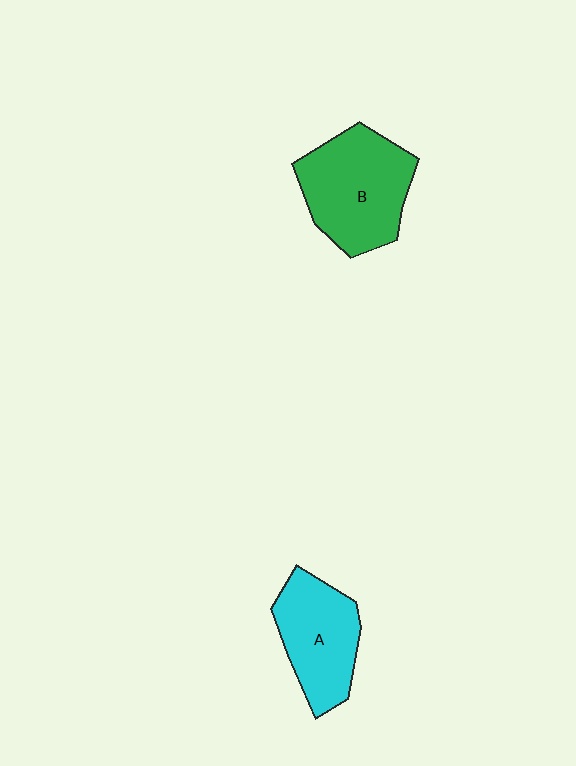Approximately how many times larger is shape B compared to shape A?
Approximately 1.3 times.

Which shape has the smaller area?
Shape A (cyan).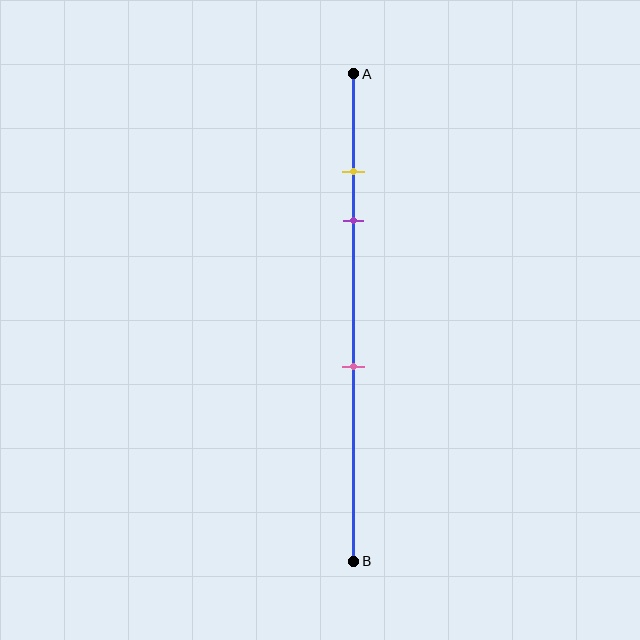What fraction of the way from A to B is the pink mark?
The pink mark is approximately 60% (0.6) of the way from A to B.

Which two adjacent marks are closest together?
The yellow and purple marks are the closest adjacent pair.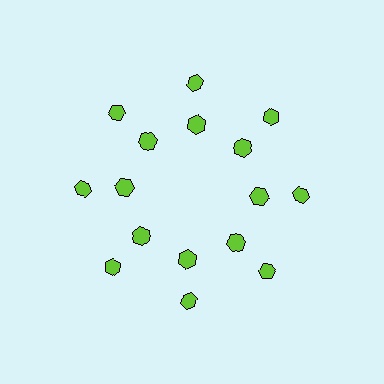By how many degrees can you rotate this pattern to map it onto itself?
The pattern maps onto itself every 45 degrees of rotation.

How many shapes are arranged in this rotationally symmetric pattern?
There are 16 shapes, arranged in 8 groups of 2.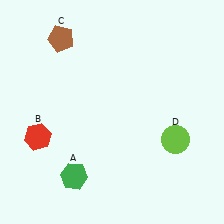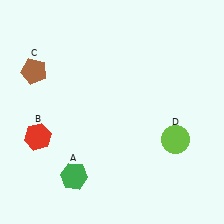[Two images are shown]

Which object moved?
The brown pentagon (C) moved down.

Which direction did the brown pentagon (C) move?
The brown pentagon (C) moved down.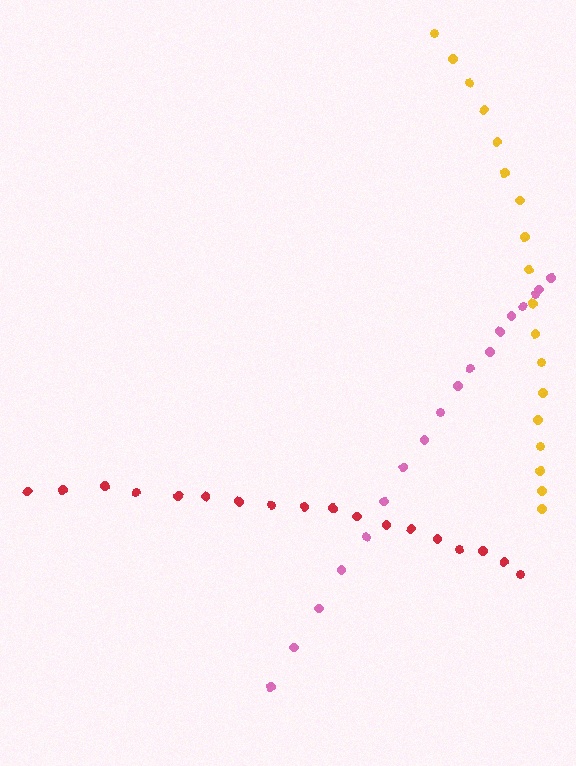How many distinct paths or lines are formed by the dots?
There are 3 distinct paths.